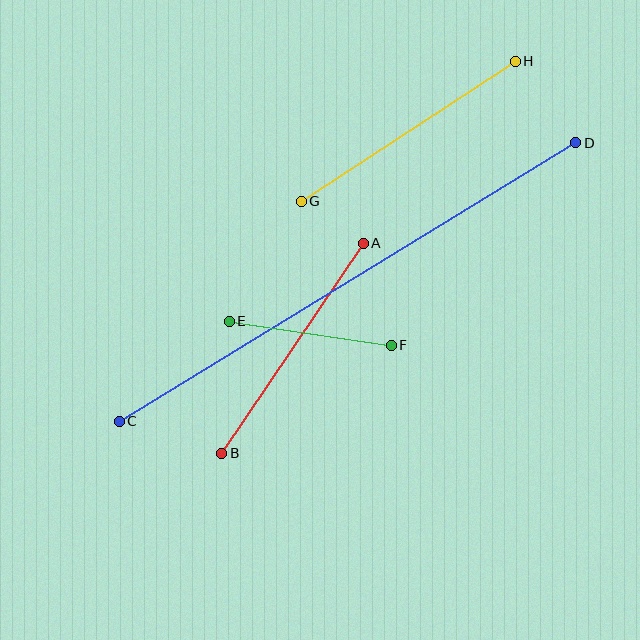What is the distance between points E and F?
The distance is approximately 164 pixels.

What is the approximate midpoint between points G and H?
The midpoint is at approximately (408, 131) pixels.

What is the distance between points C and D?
The distance is approximately 535 pixels.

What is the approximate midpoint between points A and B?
The midpoint is at approximately (292, 348) pixels.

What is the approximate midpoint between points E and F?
The midpoint is at approximately (310, 333) pixels.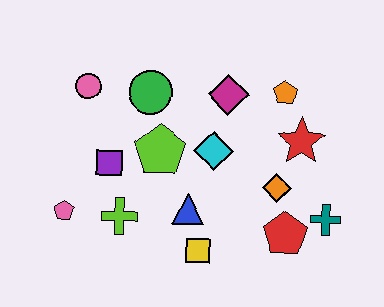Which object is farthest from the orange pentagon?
The pink pentagon is farthest from the orange pentagon.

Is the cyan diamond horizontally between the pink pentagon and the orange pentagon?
Yes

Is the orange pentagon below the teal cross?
No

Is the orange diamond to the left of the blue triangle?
No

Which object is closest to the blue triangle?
The yellow square is closest to the blue triangle.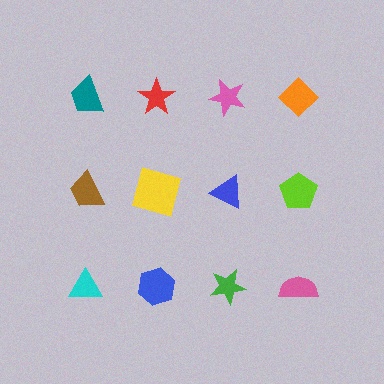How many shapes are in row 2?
4 shapes.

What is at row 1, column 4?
An orange diamond.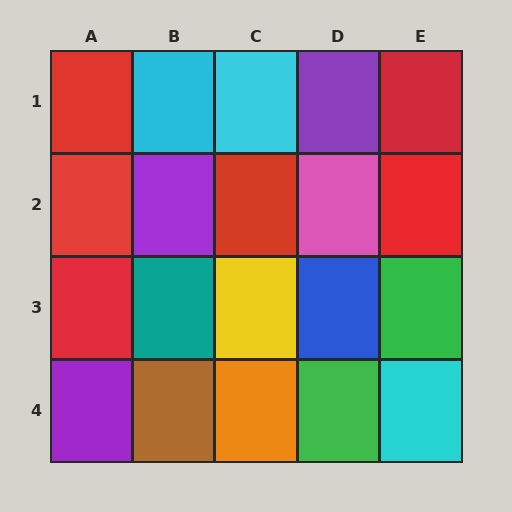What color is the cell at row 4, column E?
Cyan.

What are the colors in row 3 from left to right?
Red, teal, yellow, blue, green.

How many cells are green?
2 cells are green.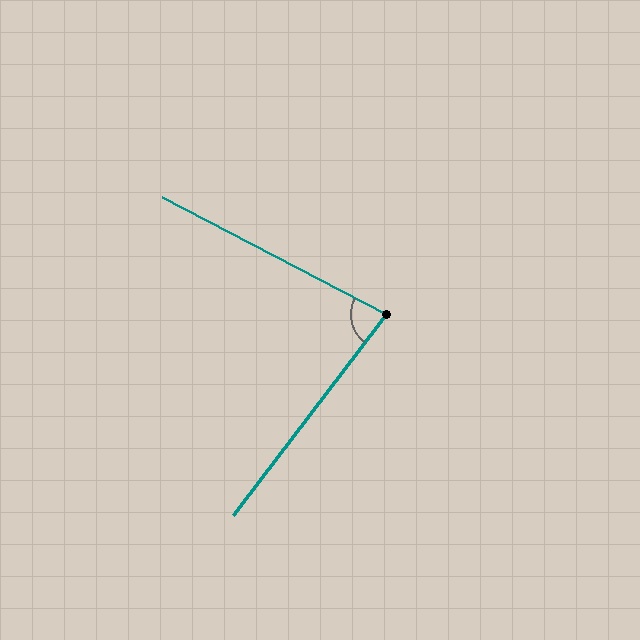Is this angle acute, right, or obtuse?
It is acute.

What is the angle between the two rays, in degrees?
Approximately 80 degrees.